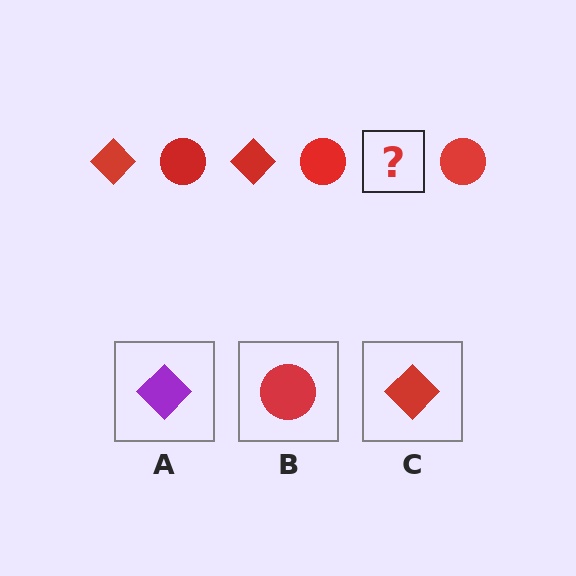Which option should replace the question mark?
Option C.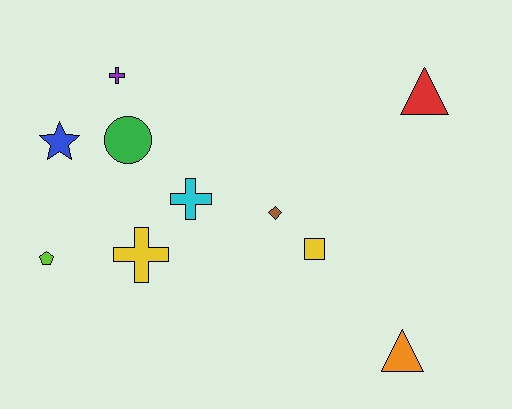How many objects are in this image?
There are 10 objects.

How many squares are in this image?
There is 1 square.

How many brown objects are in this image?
There is 1 brown object.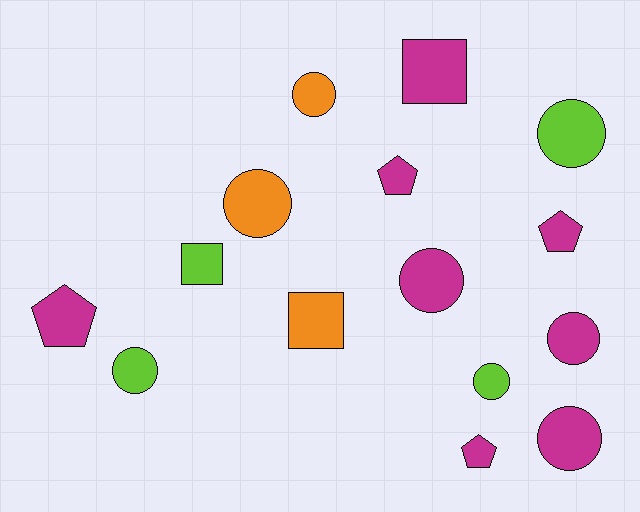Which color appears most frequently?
Magenta, with 8 objects.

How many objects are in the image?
There are 15 objects.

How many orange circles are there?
There are 2 orange circles.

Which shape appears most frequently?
Circle, with 8 objects.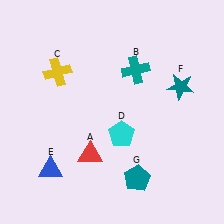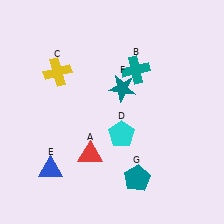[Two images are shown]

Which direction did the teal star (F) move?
The teal star (F) moved left.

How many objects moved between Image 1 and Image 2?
1 object moved between the two images.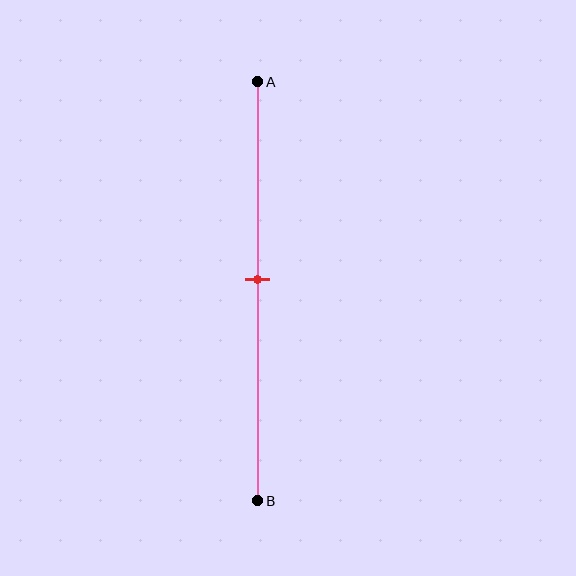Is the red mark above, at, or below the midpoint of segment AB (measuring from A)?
The red mark is approximately at the midpoint of segment AB.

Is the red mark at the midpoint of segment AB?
Yes, the mark is approximately at the midpoint.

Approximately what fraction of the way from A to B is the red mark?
The red mark is approximately 45% of the way from A to B.